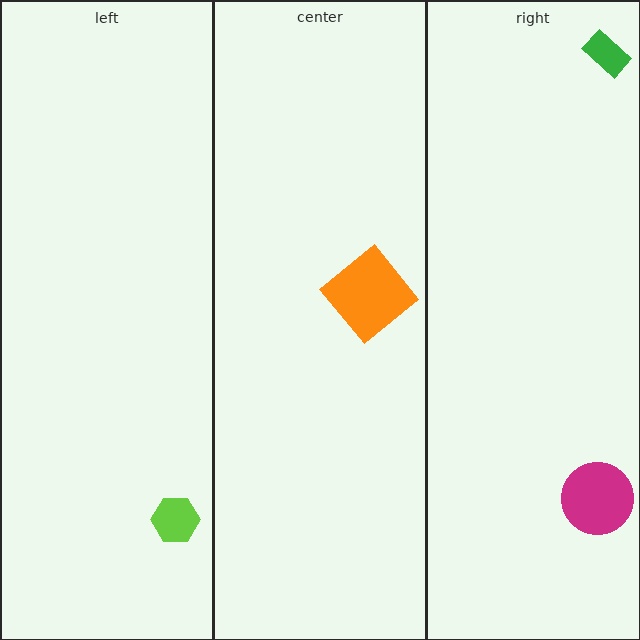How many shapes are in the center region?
1.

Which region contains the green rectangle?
The right region.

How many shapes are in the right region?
2.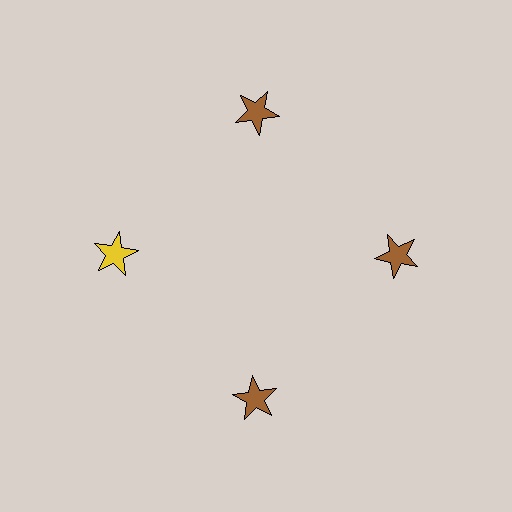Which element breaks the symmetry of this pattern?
The yellow star at roughly the 9 o'clock position breaks the symmetry. All other shapes are brown stars.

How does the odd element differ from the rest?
It has a different color: yellow instead of brown.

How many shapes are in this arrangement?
There are 4 shapes arranged in a ring pattern.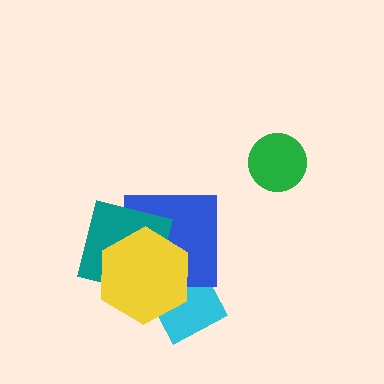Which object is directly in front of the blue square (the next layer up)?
The teal square is directly in front of the blue square.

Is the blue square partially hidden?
Yes, it is partially covered by another shape.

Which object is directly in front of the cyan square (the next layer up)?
The blue square is directly in front of the cyan square.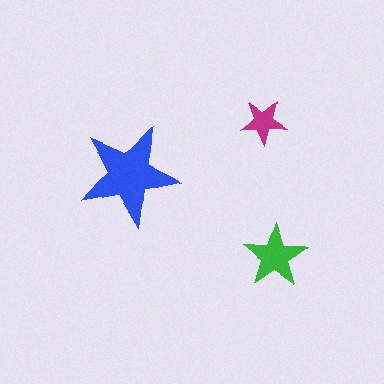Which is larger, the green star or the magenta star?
The green one.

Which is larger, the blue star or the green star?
The blue one.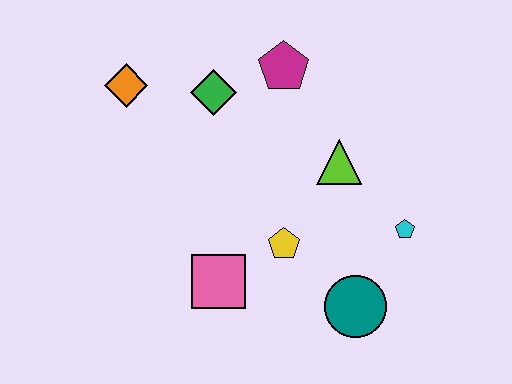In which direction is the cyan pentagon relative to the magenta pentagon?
The cyan pentagon is below the magenta pentagon.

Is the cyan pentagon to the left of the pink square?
No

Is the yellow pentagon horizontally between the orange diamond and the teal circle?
Yes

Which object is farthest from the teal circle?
The orange diamond is farthest from the teal circle.